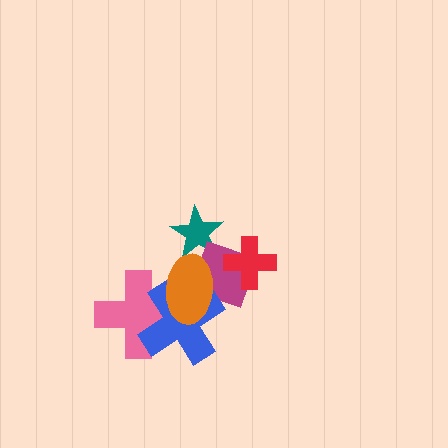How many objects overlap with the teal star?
2 objects overlap with the teal star.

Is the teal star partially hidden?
Yes, it is partially covered by another shape.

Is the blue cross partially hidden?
Yes, it is partially covered by another shape.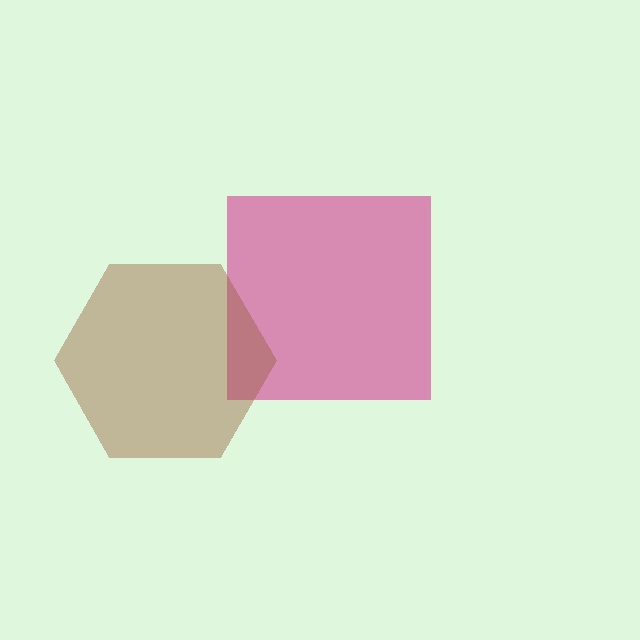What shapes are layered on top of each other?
The layered shapes are: a magenta square, a brown hexagon.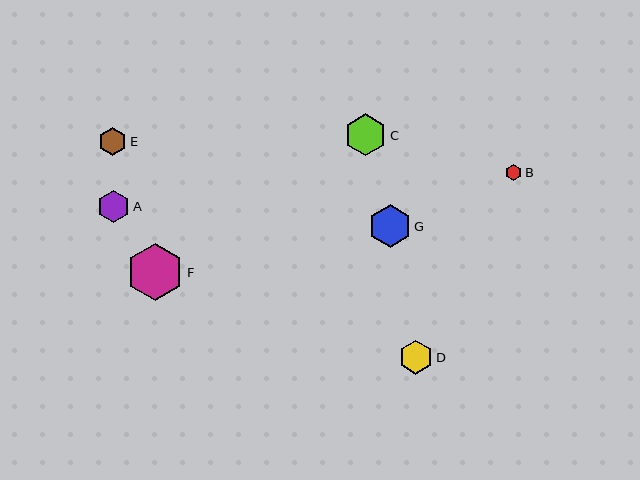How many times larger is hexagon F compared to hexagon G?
Hexagon F is approximately 1.3 times the size of hexagon G.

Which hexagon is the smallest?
Hexagon B is the smallest with a size of approximately 16 pixels.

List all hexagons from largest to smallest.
From largest to smallest: F, G, C, D, A, E, B.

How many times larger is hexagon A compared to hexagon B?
Hexagon A is approximately 2.0 times the size of hexagon B.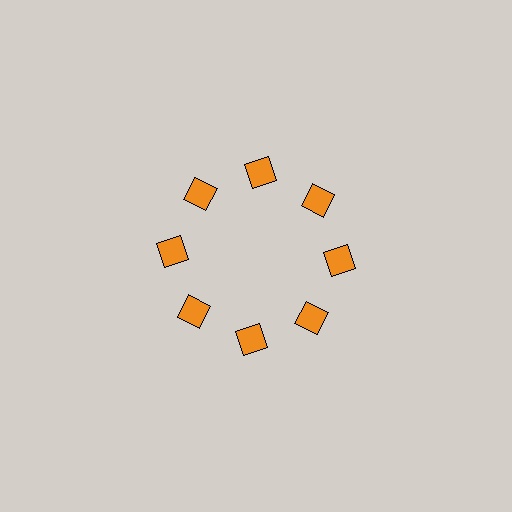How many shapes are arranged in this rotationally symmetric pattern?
There are 8 shapes, arranged in 8 groups of 1.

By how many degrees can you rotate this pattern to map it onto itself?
The pattern maps onto itself every 45 degrees of rotation.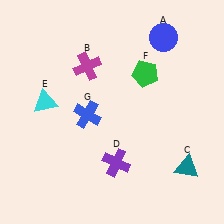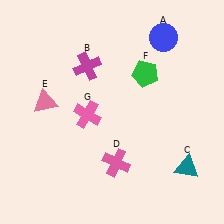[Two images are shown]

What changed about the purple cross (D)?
In Image 1, D is purple. In Image 2, it changed to pink.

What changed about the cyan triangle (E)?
In Image 1, E is cyan. In Image 2, it changed to pink.